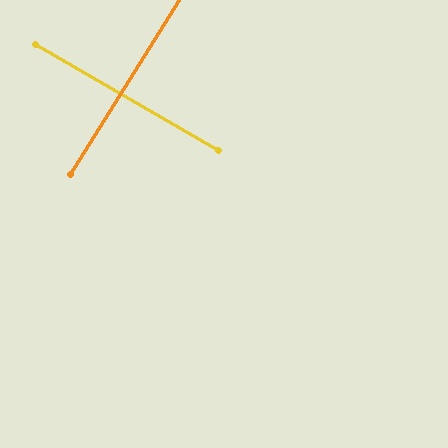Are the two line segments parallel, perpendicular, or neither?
Perpendicular — they meet at approximately 88°.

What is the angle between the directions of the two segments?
Approximately 88 degrees.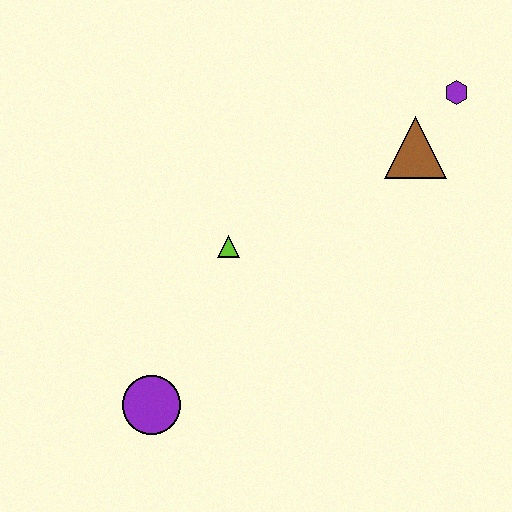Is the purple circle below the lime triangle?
Yes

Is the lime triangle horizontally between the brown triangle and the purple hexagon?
No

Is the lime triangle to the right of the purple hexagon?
No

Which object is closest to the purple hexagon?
The brown triangle is closest to the purple hexagon.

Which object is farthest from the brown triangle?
The purple circle is farthest from the brown triangle.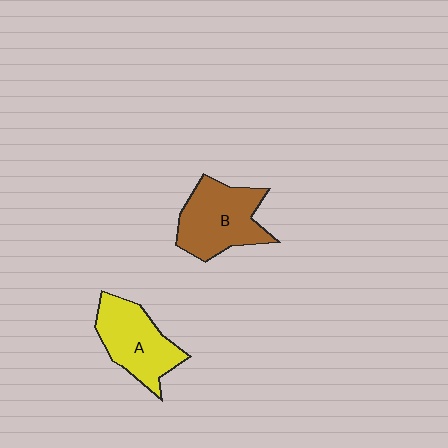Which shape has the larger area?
Shape B (brown).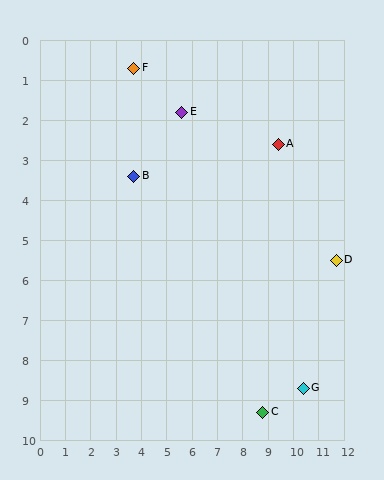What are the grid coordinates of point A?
Point A is at approximately (9.4, 2.6).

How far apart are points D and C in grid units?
Points D and C are about 4.8 grid units apart.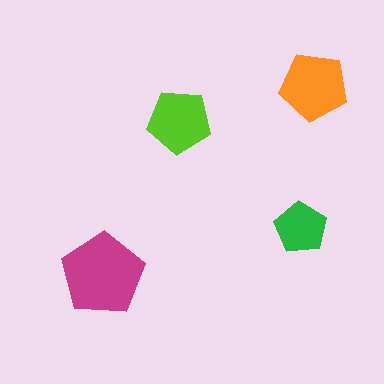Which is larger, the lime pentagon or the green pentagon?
The lime one.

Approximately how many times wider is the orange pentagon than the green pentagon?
About 1.5 times wider.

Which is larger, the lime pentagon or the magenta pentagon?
The magenta one.